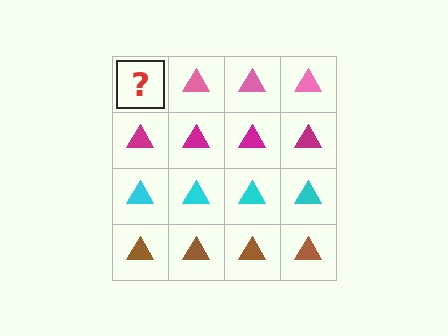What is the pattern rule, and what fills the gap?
The rule is that each row has a consistent color. The gap should be filled with a pink triangle.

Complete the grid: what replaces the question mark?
The question mark should be replaced with a pink triangle.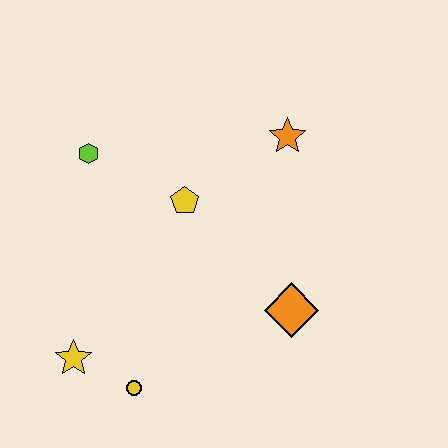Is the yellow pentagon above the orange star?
No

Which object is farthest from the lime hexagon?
The orange diamond is farthest from the lime hexagon.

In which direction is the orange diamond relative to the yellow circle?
The orange diamond is to the right of the yellow circle.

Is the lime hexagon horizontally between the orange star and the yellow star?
Yes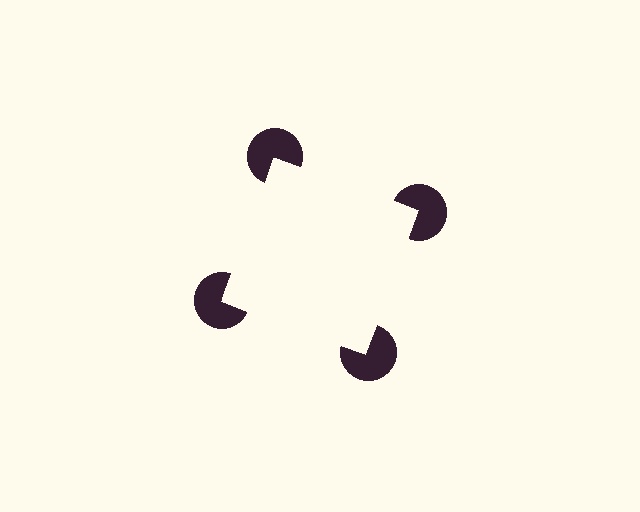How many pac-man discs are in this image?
There are 4 — one at each vertex of the illusory square.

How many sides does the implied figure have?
4 sides.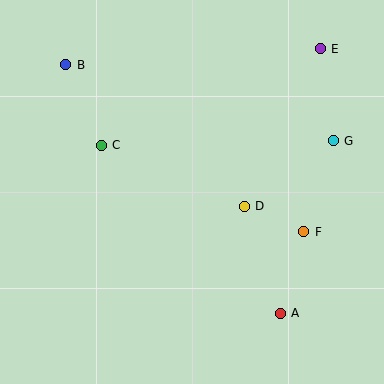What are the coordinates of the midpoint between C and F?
The midpoint between C and F is at (203, 189).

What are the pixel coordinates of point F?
Point F is at (304, 232).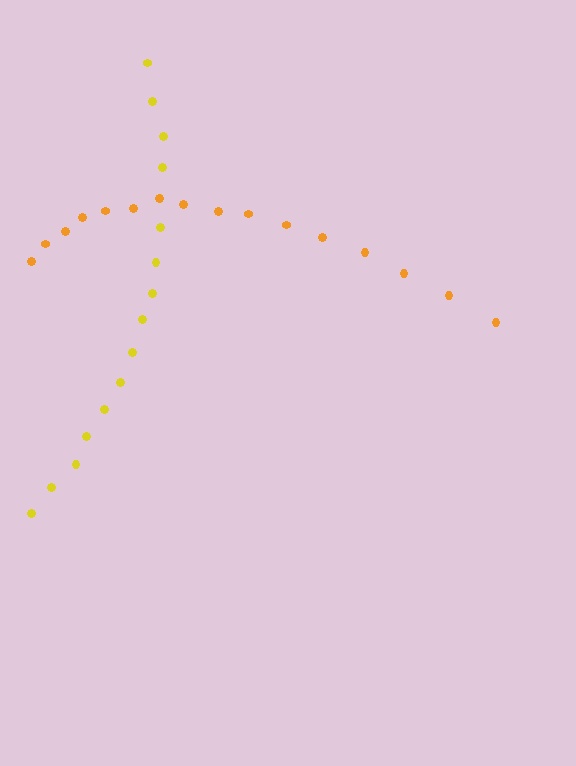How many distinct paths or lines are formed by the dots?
There are 2 distinct paths.